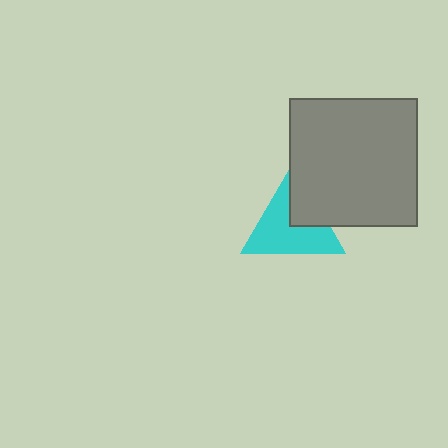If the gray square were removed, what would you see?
You would see the complete cyan triangle.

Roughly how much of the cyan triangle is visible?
Most of it is visible (roughly 69%).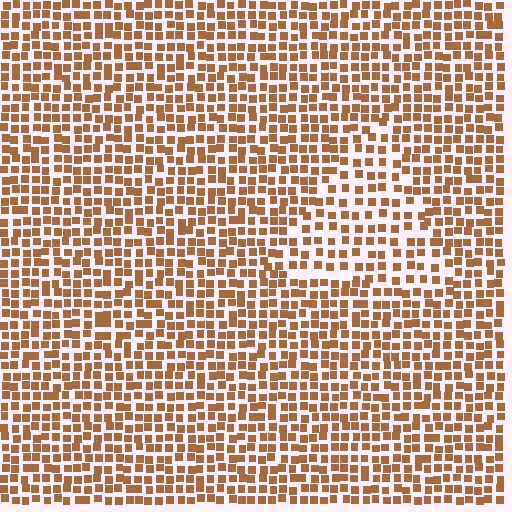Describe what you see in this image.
The image contains small brown elements arranged at two different densities. A triangle-shaped region is visible where the elements are less densely packed than the surrounding area.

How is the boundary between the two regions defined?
The boundary is defined by a change in element density (approximately 1.6x ratio). All elements are the same color, size, and shape.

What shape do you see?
I see a triangle.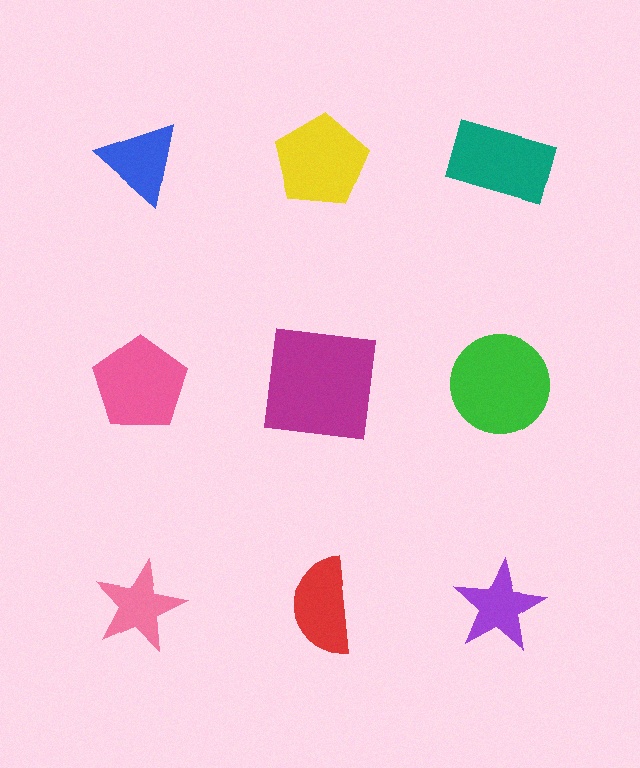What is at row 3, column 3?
A purple star.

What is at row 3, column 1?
A pink star.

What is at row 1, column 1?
A blue triangle.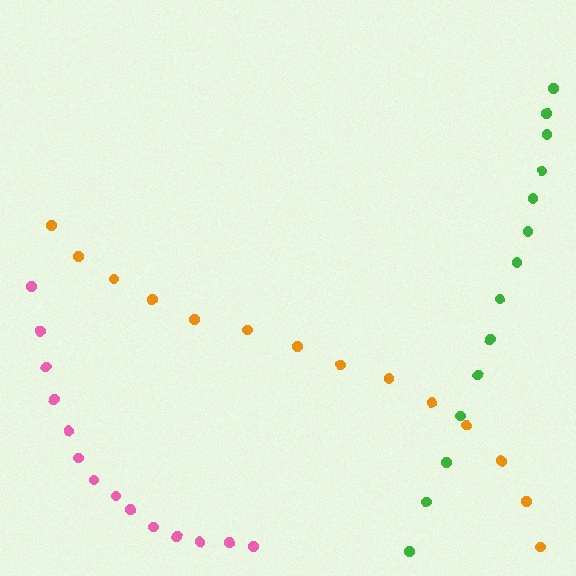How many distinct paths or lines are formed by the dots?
There are 3 distinct paths.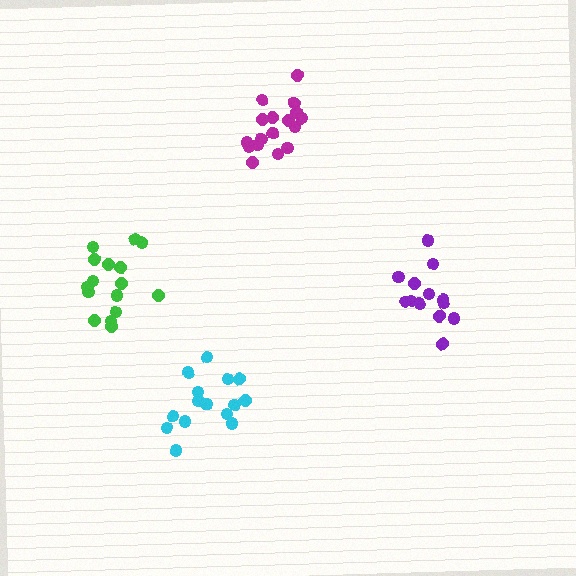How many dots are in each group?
Group 1: 17 dots, Group 2: 15 dots, Group 3: 13 dots, Group 4: 16 dots (61 total).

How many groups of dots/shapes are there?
There are 4 groups.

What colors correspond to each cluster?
The clusters are colored: magenta, cyan, purple, green.